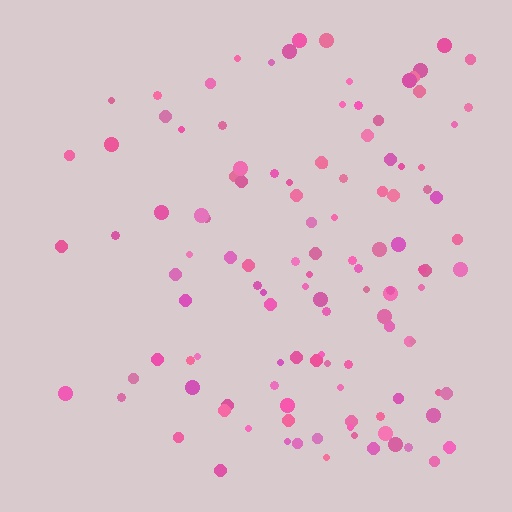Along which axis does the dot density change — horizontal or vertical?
Horizontal.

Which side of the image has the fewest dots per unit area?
The left.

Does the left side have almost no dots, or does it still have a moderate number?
Still a moderate number, just noticeably fewer than the right.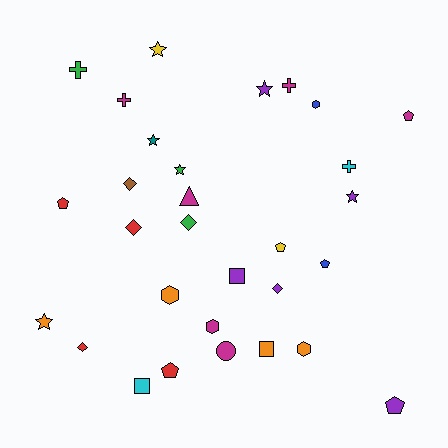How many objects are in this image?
There are 30 objects.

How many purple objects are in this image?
There are 5 purple objects.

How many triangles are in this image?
There is 1 triangle.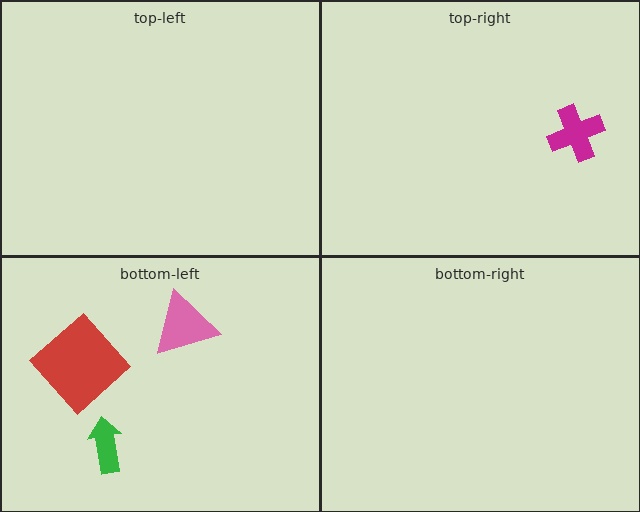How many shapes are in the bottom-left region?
3.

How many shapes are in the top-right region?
1.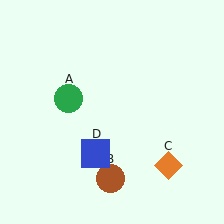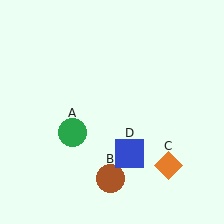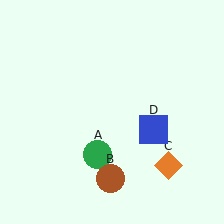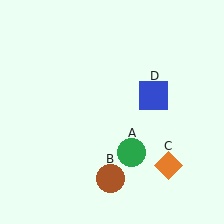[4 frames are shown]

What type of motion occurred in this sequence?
The green circle (object A), blue square (object D) rotated counterclockwise around the center of the scene.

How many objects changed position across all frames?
2 objects changed position: green circle (object A), blue square (object D).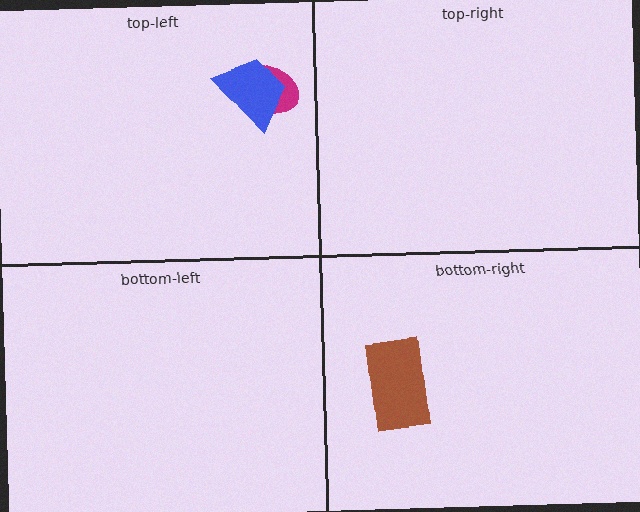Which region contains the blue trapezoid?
The top-left region.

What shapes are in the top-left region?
The magenta ellipse, the blue trapezoid.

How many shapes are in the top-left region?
2.